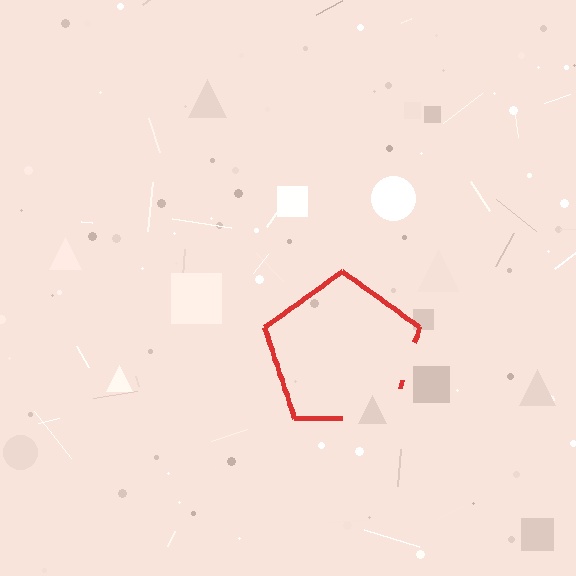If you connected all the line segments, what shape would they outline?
They would outline a pentagon.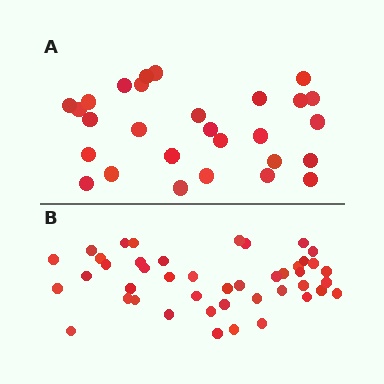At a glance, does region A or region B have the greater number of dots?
Region B (the bottom region) has more dots.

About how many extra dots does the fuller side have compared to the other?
Region B has approximately 15 more dots than region A.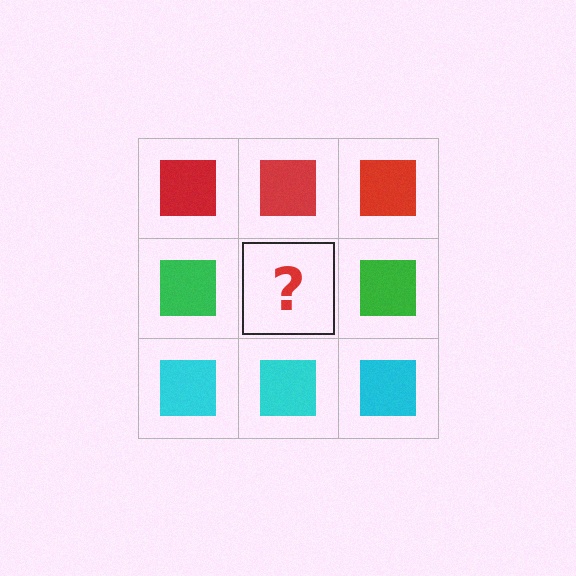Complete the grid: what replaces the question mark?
The question mark should be replaced with a green square.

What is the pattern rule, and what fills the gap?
The rule is that each row has a consistent color. The gap should be filled with a green square.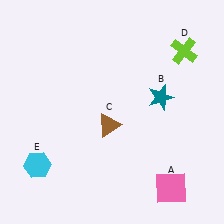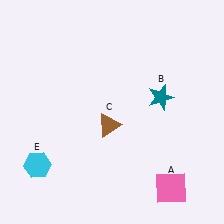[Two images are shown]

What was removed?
The lime cross (D) was removed in Image 2.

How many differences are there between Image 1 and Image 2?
There is 1 difference between the two images.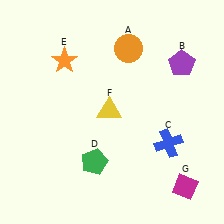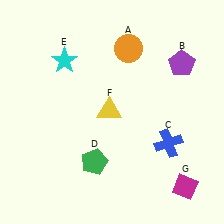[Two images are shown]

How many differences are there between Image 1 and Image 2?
There is 1 difference between the two images.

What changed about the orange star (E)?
In Image 1, E is orange. In Image 2, it changed to cyan.